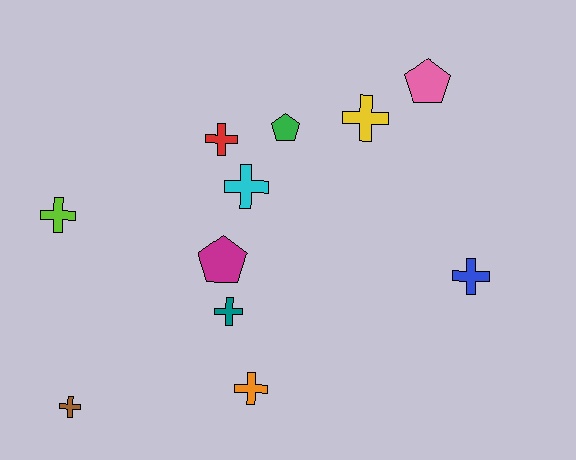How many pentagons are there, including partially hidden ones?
There are 3 pentagons.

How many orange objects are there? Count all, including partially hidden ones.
There is 1 orange object.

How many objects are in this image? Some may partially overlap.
There are 11 objects.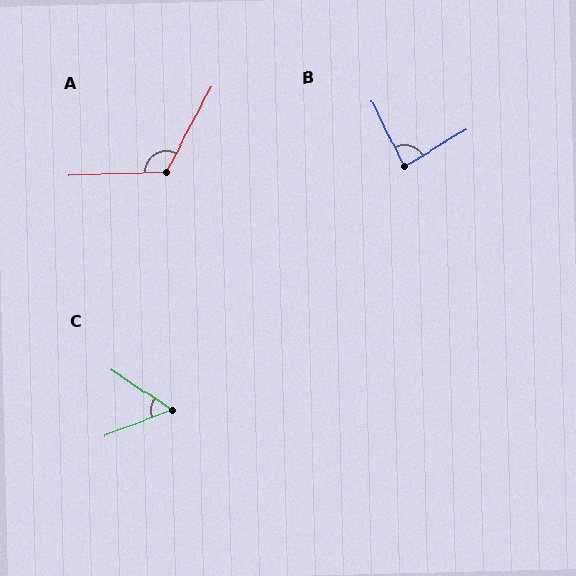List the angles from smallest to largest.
C (55°), B (85°), A (121°).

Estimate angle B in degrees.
Approximately 85 degrees.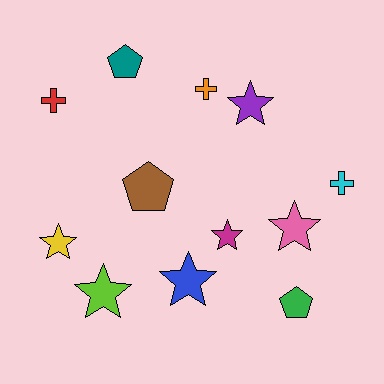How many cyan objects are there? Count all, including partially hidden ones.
There is 1 cyan object.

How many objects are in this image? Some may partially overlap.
There are 12 objects.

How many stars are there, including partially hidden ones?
There are 6 stars.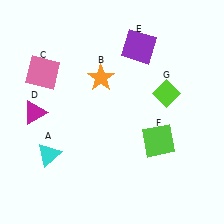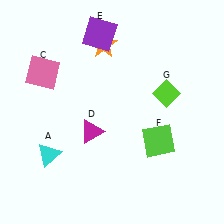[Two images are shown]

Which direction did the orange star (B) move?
The orange star (B) moved up.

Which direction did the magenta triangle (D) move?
The magenta triangle (D) moved right.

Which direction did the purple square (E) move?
The purple square (E) moved left.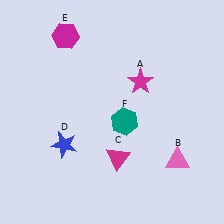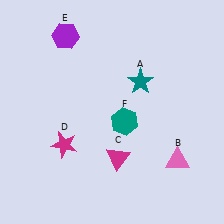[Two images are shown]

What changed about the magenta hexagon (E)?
In Image 1, E is magenta. In Image 2, it changed to purple.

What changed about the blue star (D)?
In Image 1, D is blue. In Image 2, it changed to magenta.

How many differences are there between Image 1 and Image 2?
There are 3 differences between the two images.